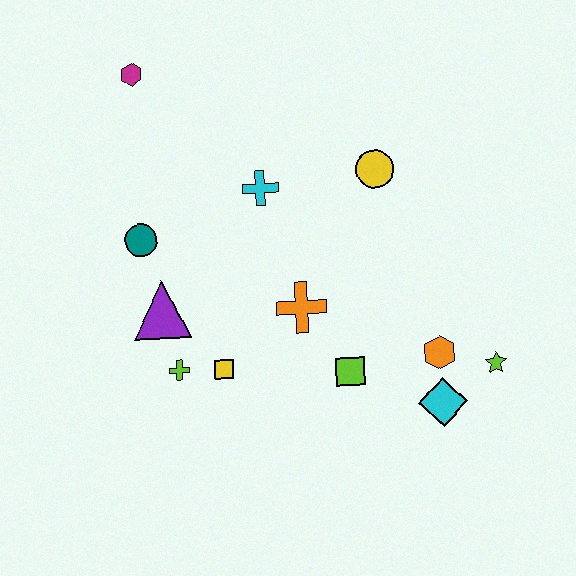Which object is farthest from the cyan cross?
The lime star is farthest from the cyan cross.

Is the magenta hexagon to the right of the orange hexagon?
No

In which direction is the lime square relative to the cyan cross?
The lime square is below the cyan cross.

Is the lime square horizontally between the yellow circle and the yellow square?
Yes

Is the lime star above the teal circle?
No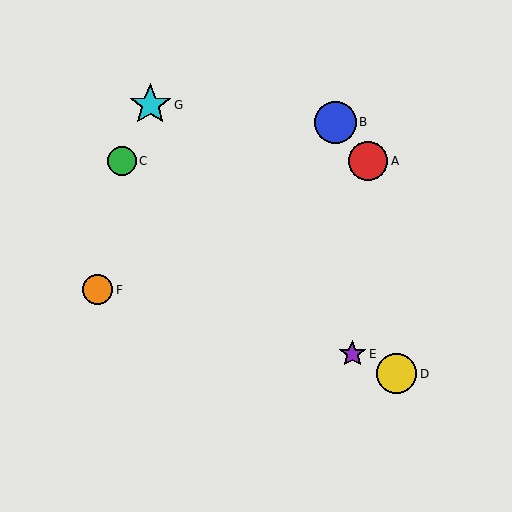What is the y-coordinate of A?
Object A is at y≈161.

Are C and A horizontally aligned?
Yes, both are at y≈161.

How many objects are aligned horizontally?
2 objects (A, C) are aligned horizontally.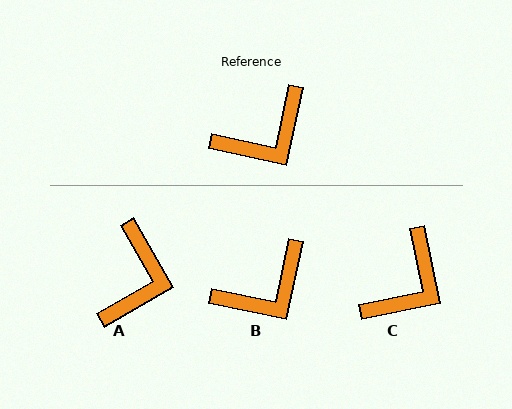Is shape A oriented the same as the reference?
No, it is off by about 42 degrees.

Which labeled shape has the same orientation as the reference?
B.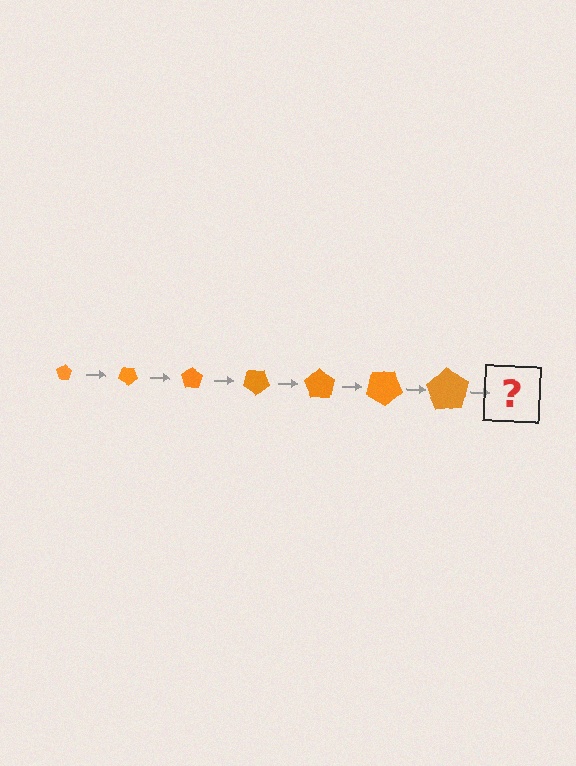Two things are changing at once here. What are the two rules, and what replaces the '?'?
The two rules are that the pentagon grows larger each step and it rotates 35 degrees each step. The '?' should be a pentagon, larger than the previous one and rotated 245 degrees from the start.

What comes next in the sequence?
The next element should be a pentagon, larger than the previous one and rotated 245 degrees from the start.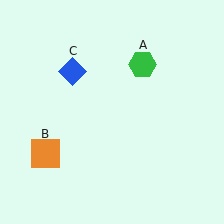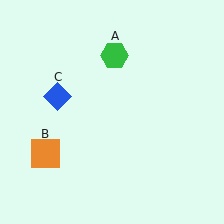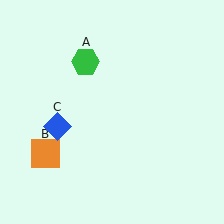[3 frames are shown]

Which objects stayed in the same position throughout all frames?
Orange square (object B) remained stationary.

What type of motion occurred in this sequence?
The green hexagon (object A), blue diamond (object C) rotated counterclockwise around the center of the scene.